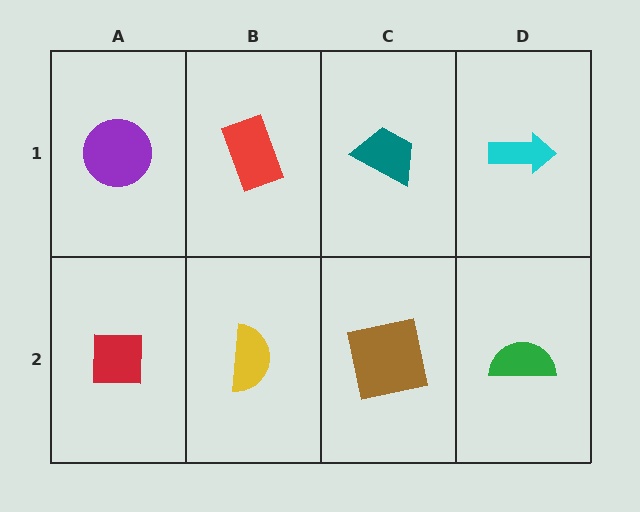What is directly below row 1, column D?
A green semicircle.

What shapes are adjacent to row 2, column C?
A teal trapezoid (row 1, column C), a yellow semicircle (row 2, column B), a green semicircle (row 2, column D).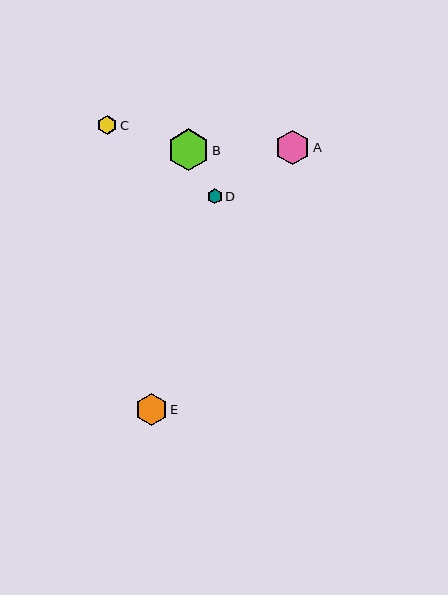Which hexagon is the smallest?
Hexagon D is the smallest with a size of approximately 15 pixels.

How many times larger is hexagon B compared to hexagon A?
Hexagon B is approximately 1.2 times the size of hexagon A.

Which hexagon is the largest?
Hexagon B is the largest with a size of approximately 42 pixels.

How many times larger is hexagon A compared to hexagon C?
Hexagon A is approximately 1.8 times the size of hexagon C.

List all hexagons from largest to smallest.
From largest to smallest: B, A, E, C, D.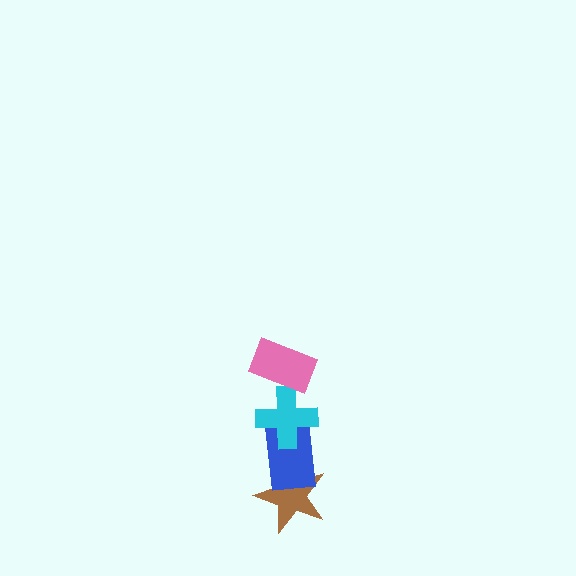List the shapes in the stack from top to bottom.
From top to bottom: the pink rectangle, the cyan cross, the blue rectangle, the brown star.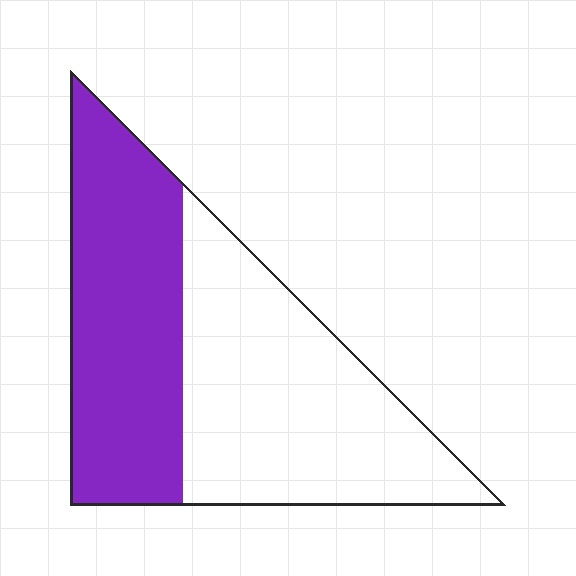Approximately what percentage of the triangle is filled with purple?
Approximately 45%.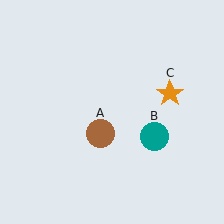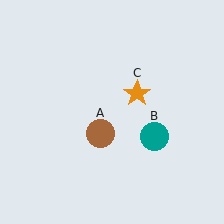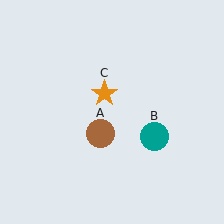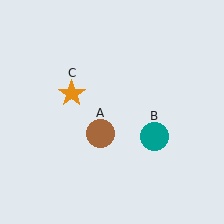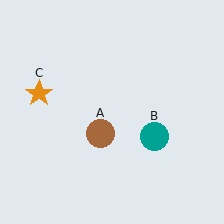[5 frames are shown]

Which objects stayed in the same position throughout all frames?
Brown circle (object A) and teal circle (object B) remained stationary.